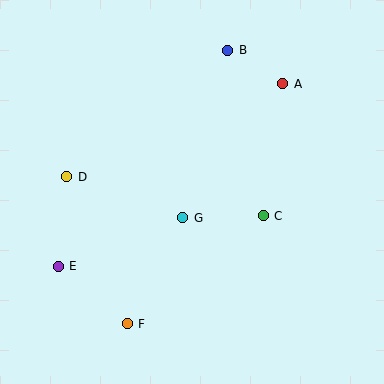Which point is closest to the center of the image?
Point G at (183, 218) is closest to the center.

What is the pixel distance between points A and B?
The distance between A and B is 64 pixels.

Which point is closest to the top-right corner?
Point A is closest to the top-right corner.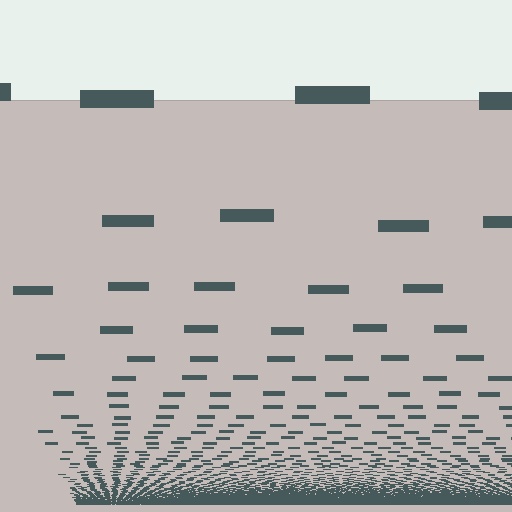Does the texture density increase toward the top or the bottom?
Density increases toward the bottom.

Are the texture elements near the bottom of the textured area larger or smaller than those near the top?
Smaller. The gradient is inverted — elements near the bottom are smaller and denser.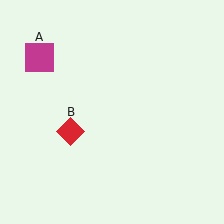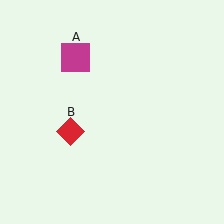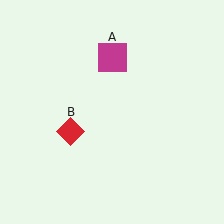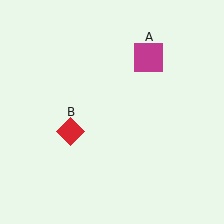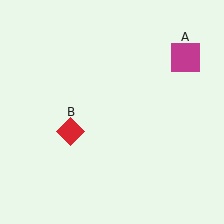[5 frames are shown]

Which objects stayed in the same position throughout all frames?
Red diamond (object B) remained stationary.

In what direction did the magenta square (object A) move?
The magenta square (object A) moved right.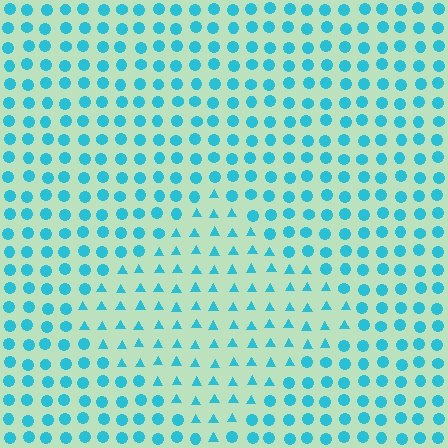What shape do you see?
I see a diamond.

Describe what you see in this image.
The image is filled with small cyan elements arranged in a uniform grid. A diamond-shaped region contains triangles, while the surrounding area contains circles. The boundary is defined purely by the change in element shape.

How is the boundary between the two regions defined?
The boundary is defined by a change in element shape: triangles inside vs. circles outside. All elements share the same color and spacing.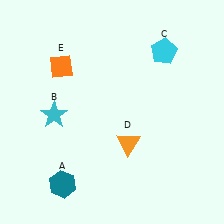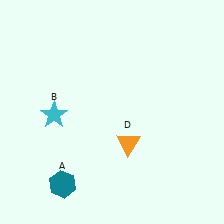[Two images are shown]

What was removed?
The cyan pentagon (C), the orange diamond (E) were removed in Image 2.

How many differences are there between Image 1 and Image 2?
There are 2 differences between the two images.